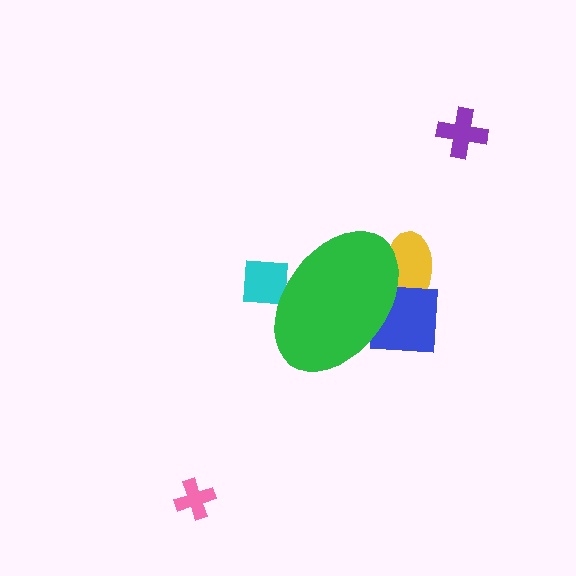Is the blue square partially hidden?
Yes, the blue square is partially hidden behind the green ellipse.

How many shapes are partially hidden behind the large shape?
3 shapes are partially hidden.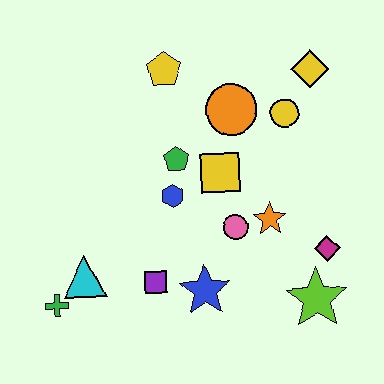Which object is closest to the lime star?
The magenta diamond is closest to the lime star.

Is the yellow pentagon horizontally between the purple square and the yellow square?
Yes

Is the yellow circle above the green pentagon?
Yes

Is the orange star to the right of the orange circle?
Yes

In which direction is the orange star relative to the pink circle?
The orange star is to the right of the pink circle.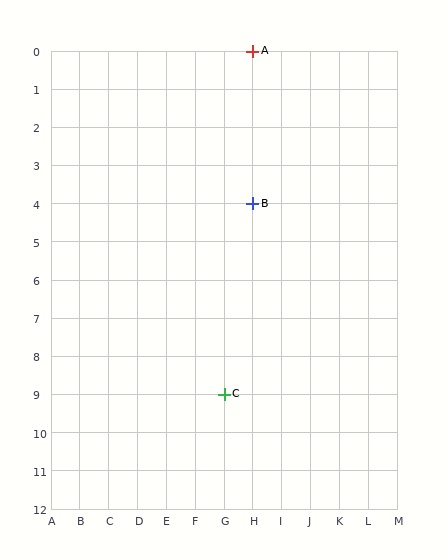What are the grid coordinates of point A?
Point A is at grid coordinates (H, 0).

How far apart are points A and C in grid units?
Points A and C are 1 column and 9 rows apart (about 9.1 grid units diagonally).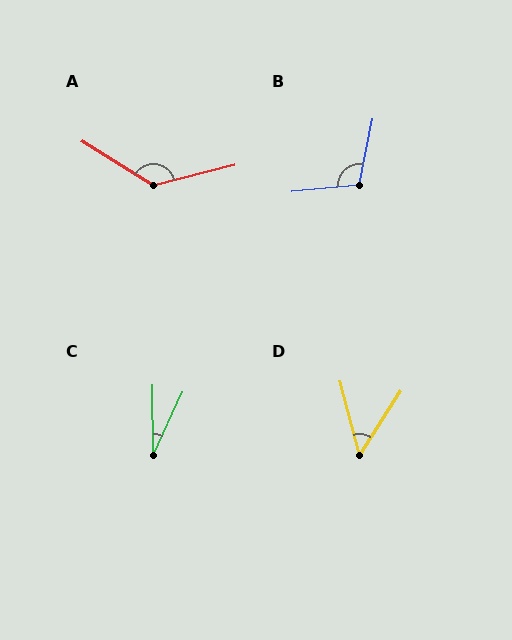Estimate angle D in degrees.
Approximately 48 degrees.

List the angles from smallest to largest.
C (25°), D (48°), B (107°), A (134°).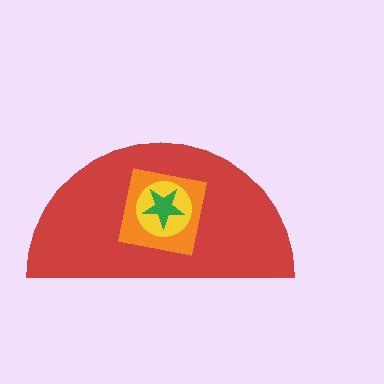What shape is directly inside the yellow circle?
The green star.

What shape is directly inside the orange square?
The yellow circle.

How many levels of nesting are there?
4.